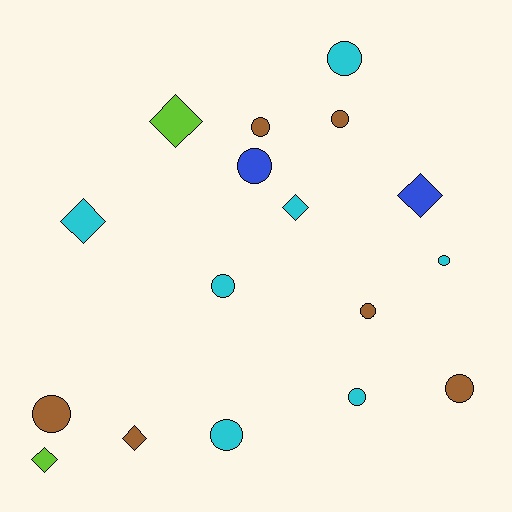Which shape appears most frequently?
Circle, with 11 objects.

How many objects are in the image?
There are 17 objects.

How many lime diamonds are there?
There are 2 lime diamonds.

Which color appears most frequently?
Cyan, with 7 objects.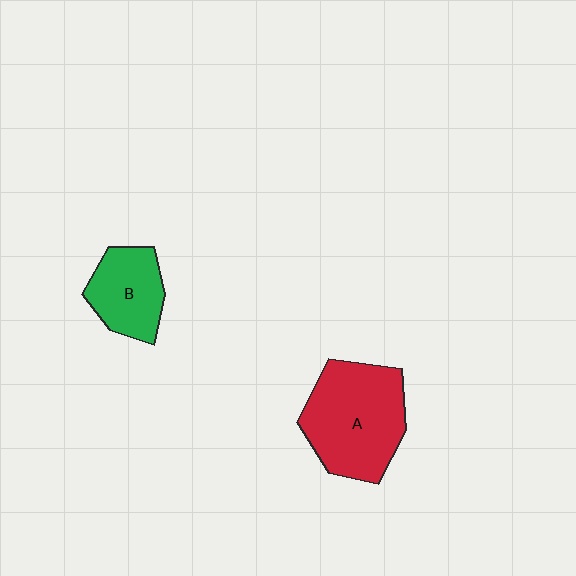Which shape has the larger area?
Shape A (red).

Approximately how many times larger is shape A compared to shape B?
Approximately 1.7 times.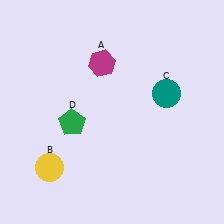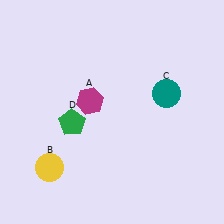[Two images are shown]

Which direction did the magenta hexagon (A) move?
The magenta hexagon (A) moved down.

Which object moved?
The magenta hexagon (A) moved down.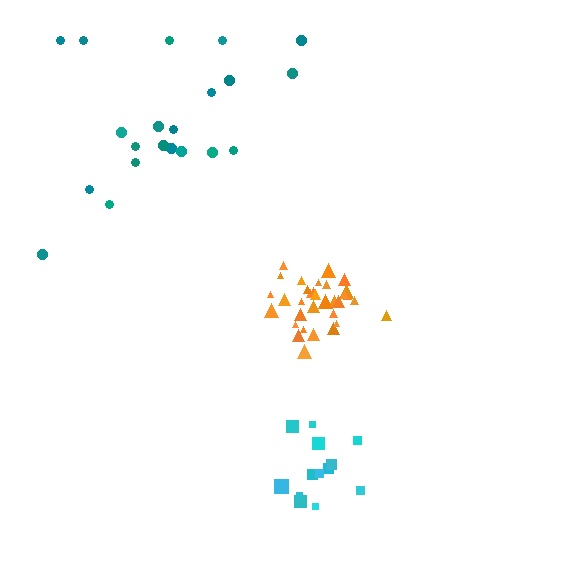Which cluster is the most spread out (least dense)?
Teal.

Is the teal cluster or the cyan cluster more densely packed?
Cyan.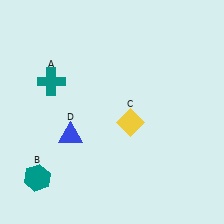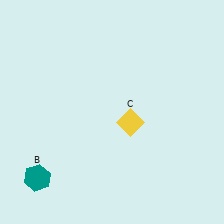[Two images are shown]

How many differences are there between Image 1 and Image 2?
There are 2 differences between the two images.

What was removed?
The blue triangle (D), the teal cross (A) were removed in Image 2.